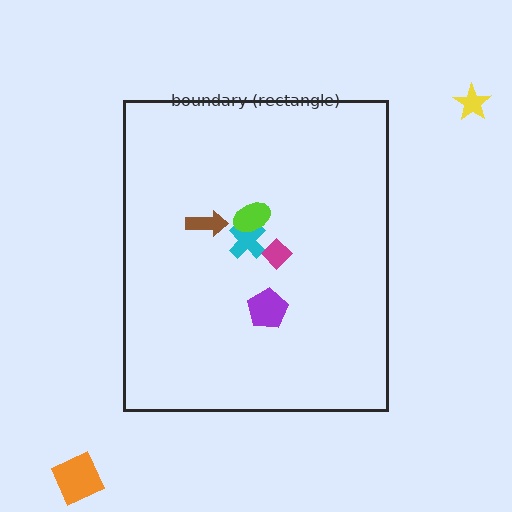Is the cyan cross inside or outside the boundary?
Inside.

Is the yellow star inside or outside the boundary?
Outside.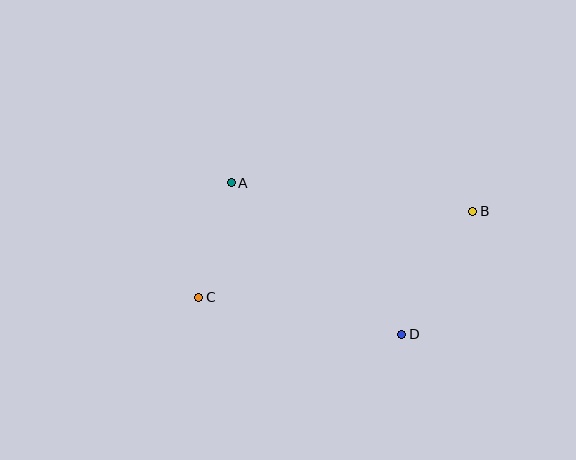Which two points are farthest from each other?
Points B and C are farthest from each other.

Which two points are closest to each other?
Points A and C are closest to each other.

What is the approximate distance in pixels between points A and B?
The distance between A and B is approximately 243 pixels.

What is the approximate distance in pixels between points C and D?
The distance between C and D is approximately 206 pixels.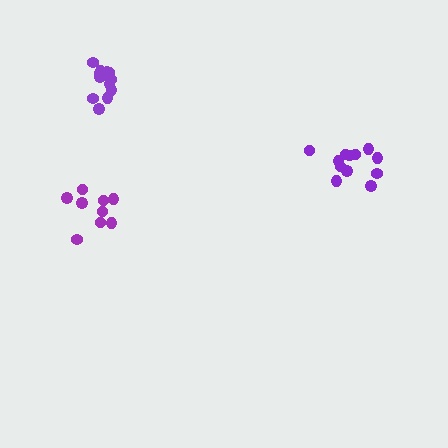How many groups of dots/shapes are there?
There are 3 groups.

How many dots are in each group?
Group 1: 9 dots, Group 2: 12 dots, Group 3: 13 dots (34 total).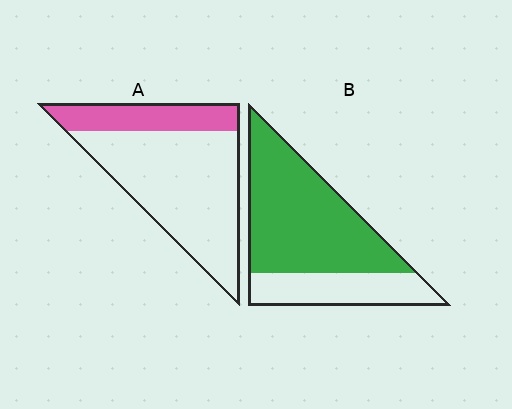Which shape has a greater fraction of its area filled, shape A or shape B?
Shape B.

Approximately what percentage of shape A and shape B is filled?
A is approximately 25% and B is approximately 70%.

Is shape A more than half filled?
No.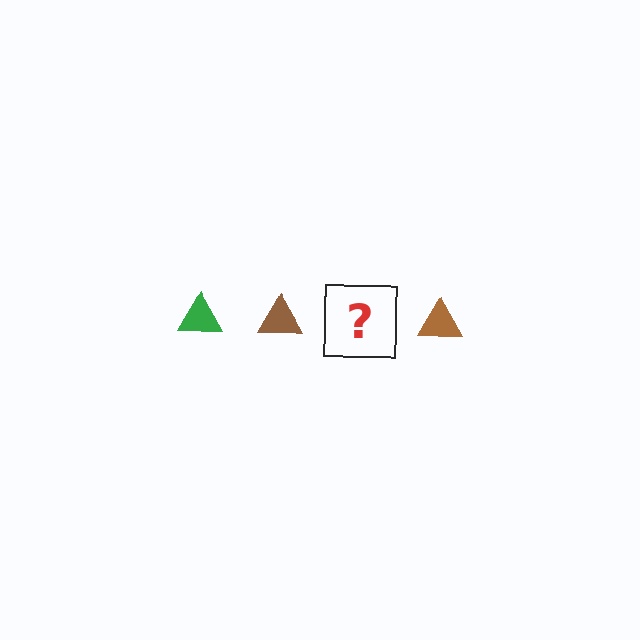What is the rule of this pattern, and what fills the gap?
The rule is that the pattern cycles through green, brown triangles. The gap should be filled with a green triangle.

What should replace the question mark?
The question mark should be replaced with a green triangle.